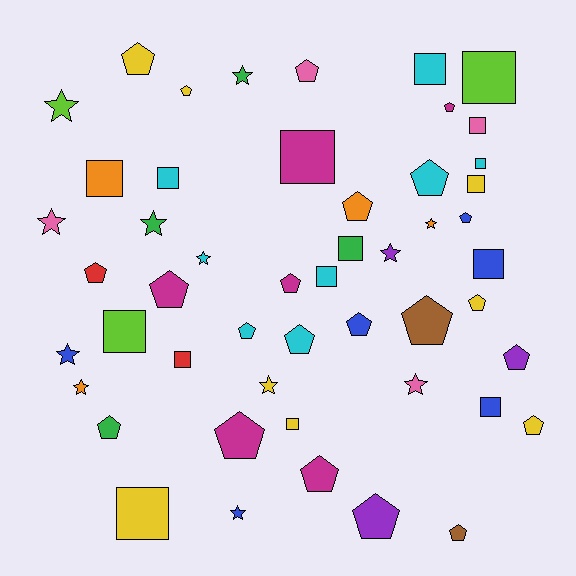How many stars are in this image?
There are 12 stars.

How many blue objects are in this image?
There are 6 blue objects.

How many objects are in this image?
There are 50 objects.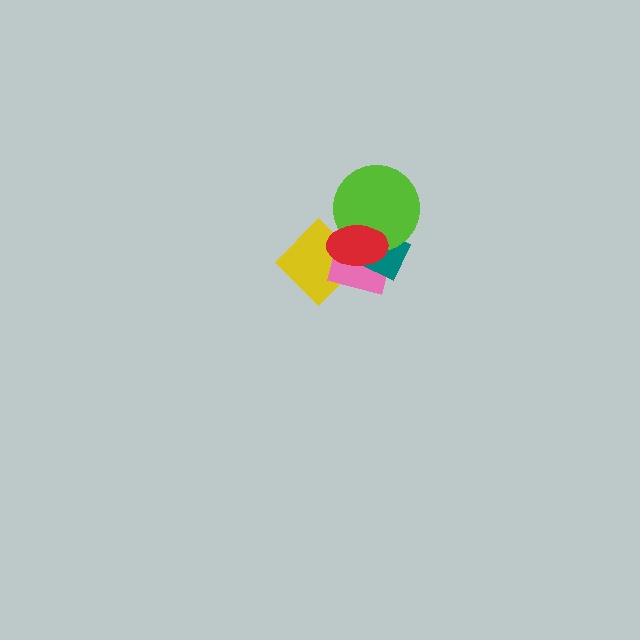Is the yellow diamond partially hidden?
Yes, it is partially covered by another shape.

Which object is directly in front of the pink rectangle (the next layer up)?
The teal diamond is directly in front of the pink rectangle.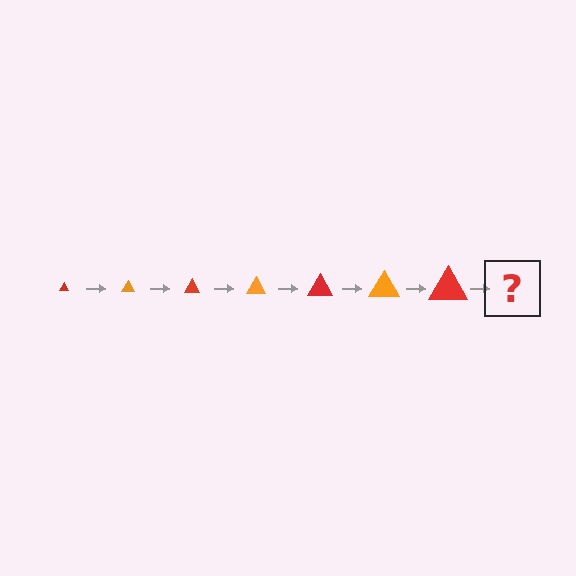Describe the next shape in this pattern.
It should be an orange triangle, larger than the previous one.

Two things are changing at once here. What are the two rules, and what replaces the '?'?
The two rules are that the triangle grows larger each step and the color cycles through red and orange. The '?' should be an orange triangle, larger than the previous one.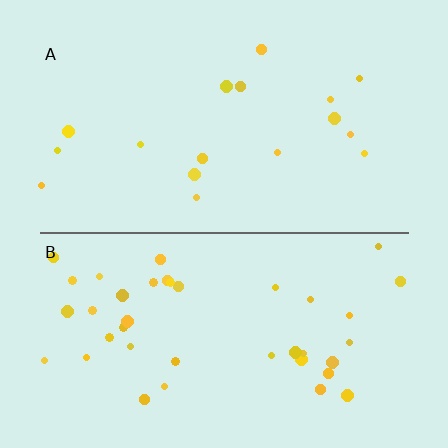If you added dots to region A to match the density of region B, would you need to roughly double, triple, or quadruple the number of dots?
Approximately double.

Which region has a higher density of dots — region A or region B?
B (the bottom).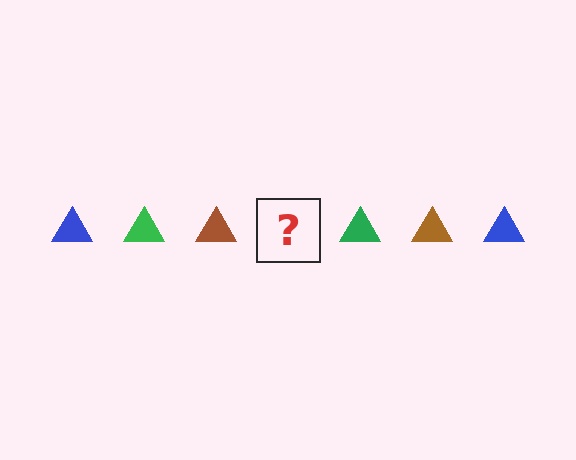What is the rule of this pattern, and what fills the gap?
The rule is that the pattern cycles through blue, green, brown triangles. The gap should be filled with a blue triangle.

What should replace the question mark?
The question mark should be replaced with a blue triangle.